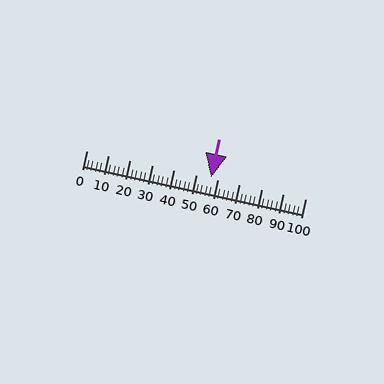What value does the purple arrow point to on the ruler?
The purple arrow points to approximately 57.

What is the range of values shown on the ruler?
The ruler shows values from 0 to 100.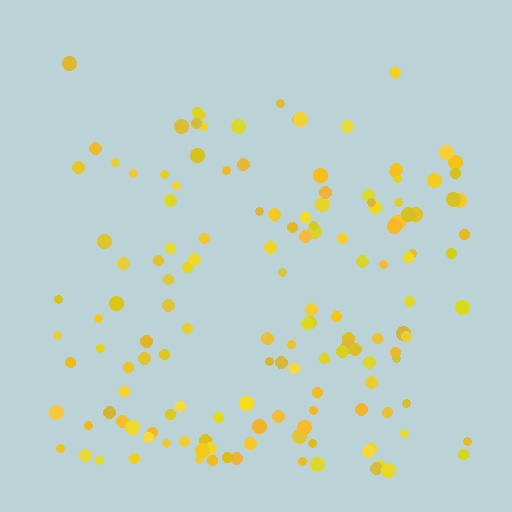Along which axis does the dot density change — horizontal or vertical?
Vertical.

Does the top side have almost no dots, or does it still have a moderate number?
Still a moderate number, just noticeably fewer than the bottom.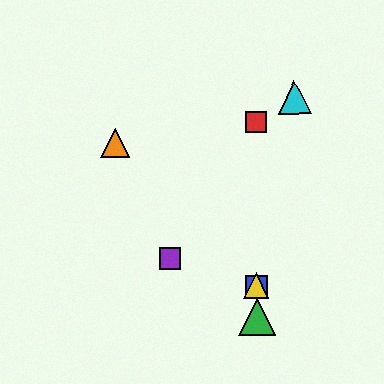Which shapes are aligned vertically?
The red square, the blue square, the green triangle, the yellow triangle are aligned vertically.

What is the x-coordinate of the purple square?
The purple square is at x≈170.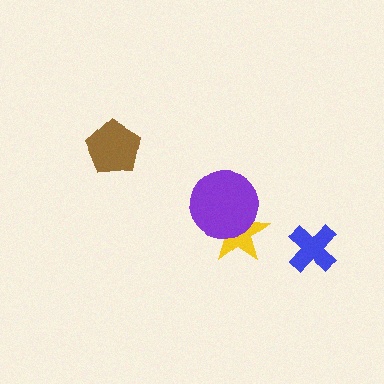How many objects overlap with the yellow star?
1 object overlaps with the yellow star.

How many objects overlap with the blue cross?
0 objects overlap with the blue cross.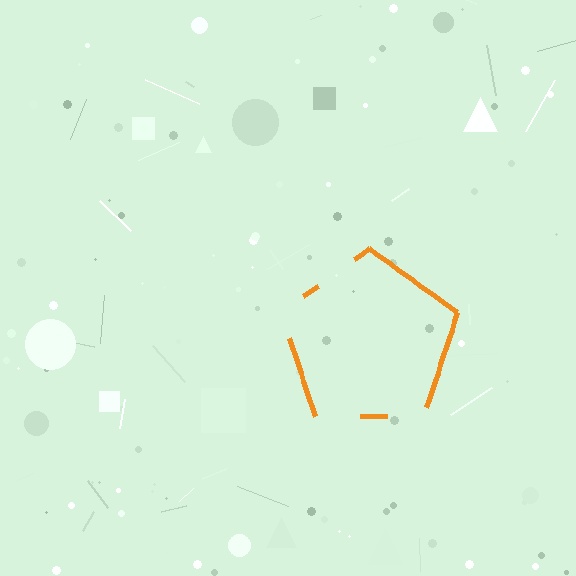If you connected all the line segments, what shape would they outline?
They would outline a pentagon.